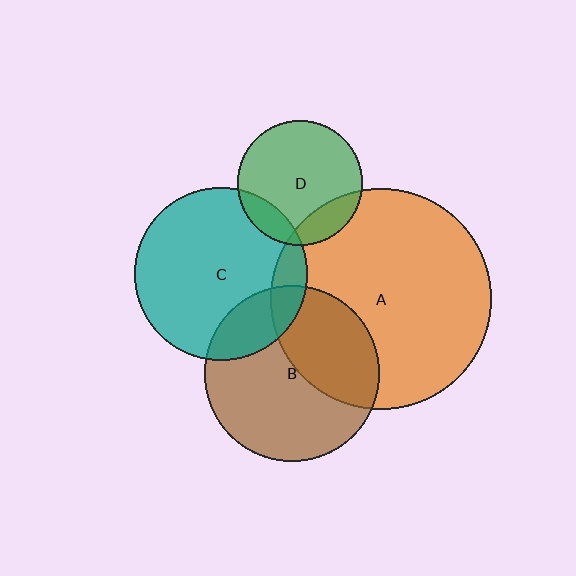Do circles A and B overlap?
Yes.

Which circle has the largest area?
Circle A (orange).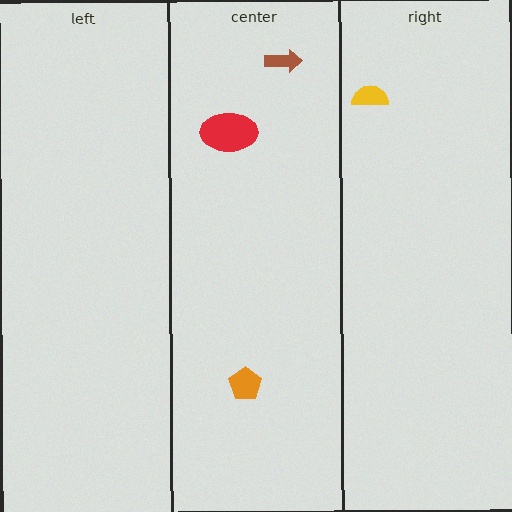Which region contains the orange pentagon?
The center region.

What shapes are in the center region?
The red ellipse, the orange pentagon, the brown arrow.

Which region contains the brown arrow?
The center region.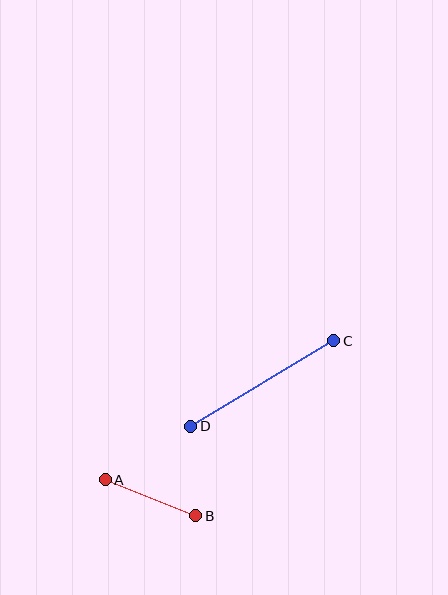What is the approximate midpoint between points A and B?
The midpoint is at approximately (150, 498) pixels.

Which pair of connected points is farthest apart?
Points C and D are farthest apart.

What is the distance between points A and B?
The distance is approximately 97 pixels.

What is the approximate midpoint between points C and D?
The midpoint is at approximately (262, 383) pixels.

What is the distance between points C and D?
The distance is approximately 167 pixels.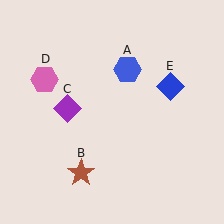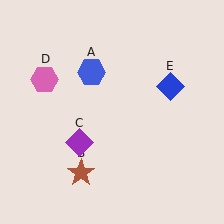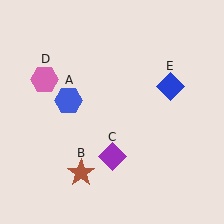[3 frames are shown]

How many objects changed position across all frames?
2 objects changed position: blue hexagon (object A), purple diamond (object C).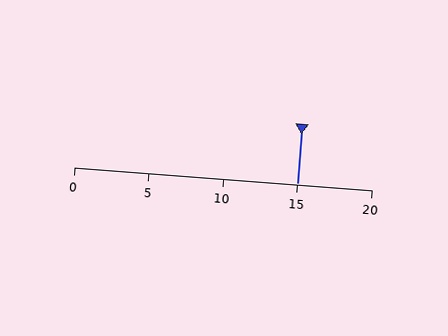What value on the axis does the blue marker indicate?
The marker indicates approximately 15.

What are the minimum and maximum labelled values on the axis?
The axis runs from 0 to 20.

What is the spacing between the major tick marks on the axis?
The major ticks are spaced 5 apart.